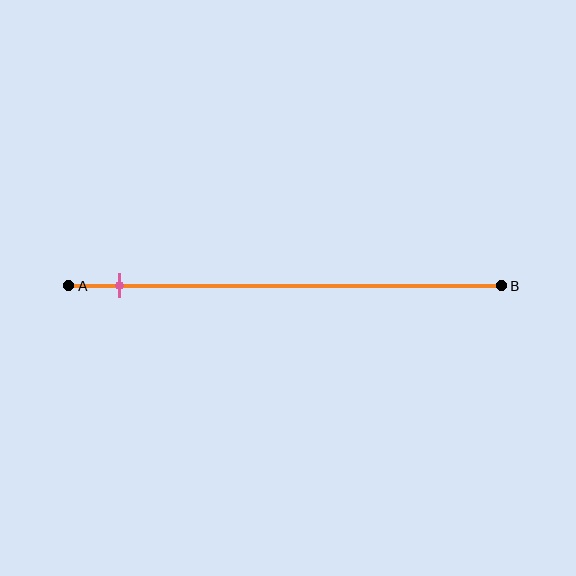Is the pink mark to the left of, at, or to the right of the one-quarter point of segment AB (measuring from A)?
The pink mark is to the left of the one-quarter point of segment AB.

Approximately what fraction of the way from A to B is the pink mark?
The pink mark is approximately 10% of the way from A to B.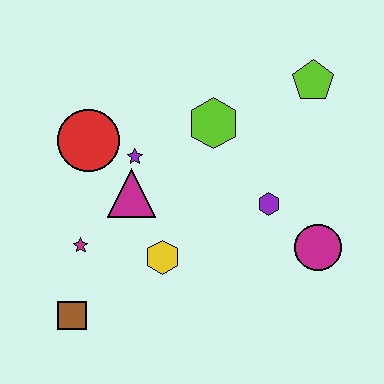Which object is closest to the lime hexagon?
The purple star is closest to the lime hexagon.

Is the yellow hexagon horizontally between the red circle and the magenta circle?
Yes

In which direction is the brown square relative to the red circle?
The brown square is below the red circle.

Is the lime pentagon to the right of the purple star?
Yes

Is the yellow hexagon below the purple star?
Yes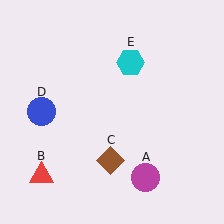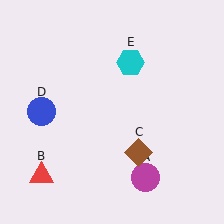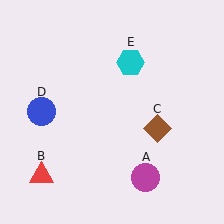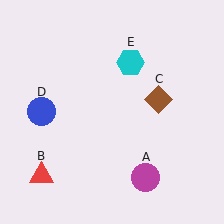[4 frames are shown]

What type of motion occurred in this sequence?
The brown diamond (object C) rotated counterclockwise around the center of the scene.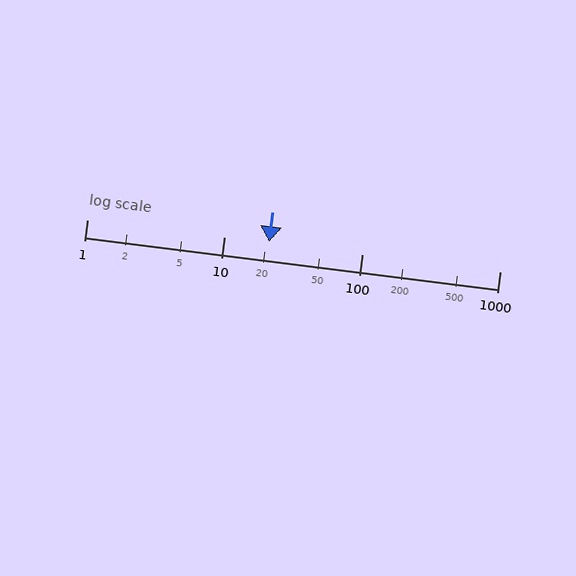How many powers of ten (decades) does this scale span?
The scale spans 3 decades, from 1 to 1000.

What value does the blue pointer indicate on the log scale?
The pointer indicates approximately 21.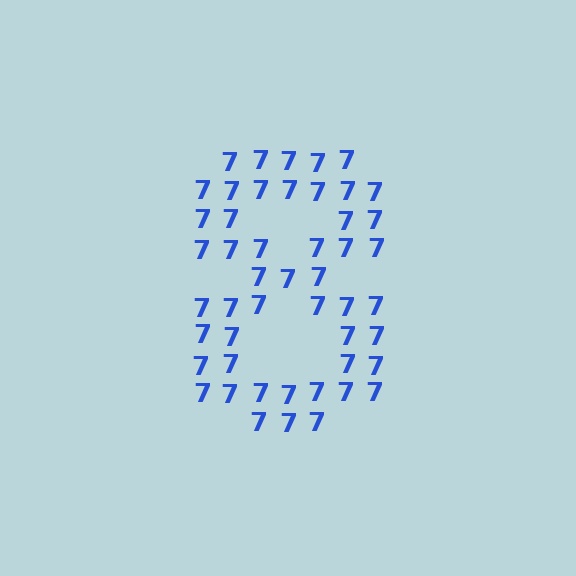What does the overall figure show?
The overall figure shows the digit 8.